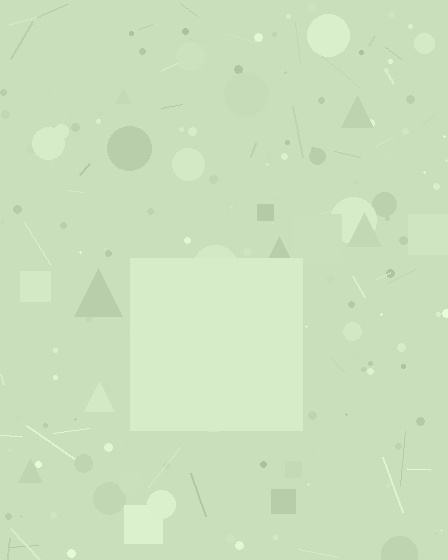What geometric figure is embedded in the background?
A square is embedded in the background.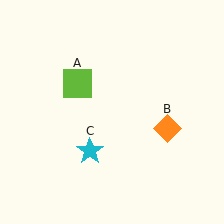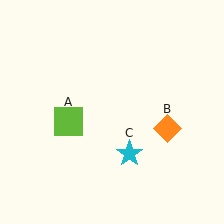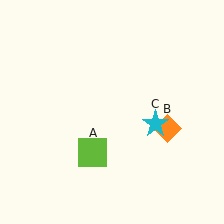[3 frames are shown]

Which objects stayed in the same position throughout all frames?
Orange diamond (object B) remained stationary.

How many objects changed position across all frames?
2 objects changed position: lime square (object A), cyan star (object C).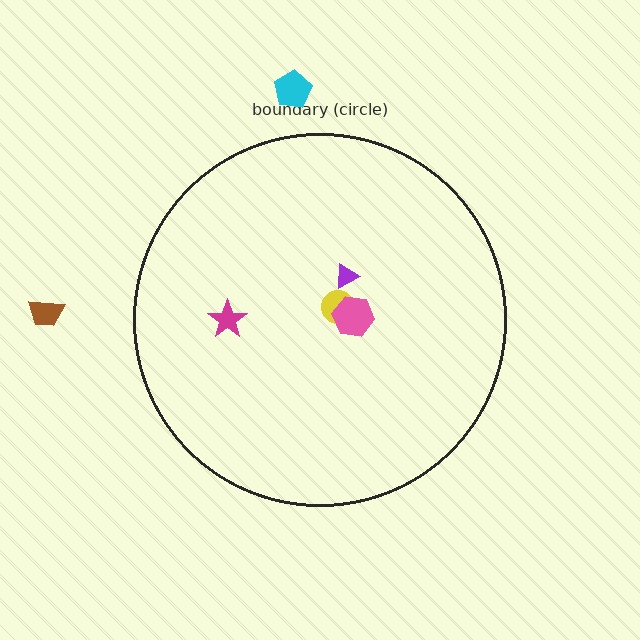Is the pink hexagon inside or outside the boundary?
Inside.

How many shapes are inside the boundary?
4 inside, 2 outside.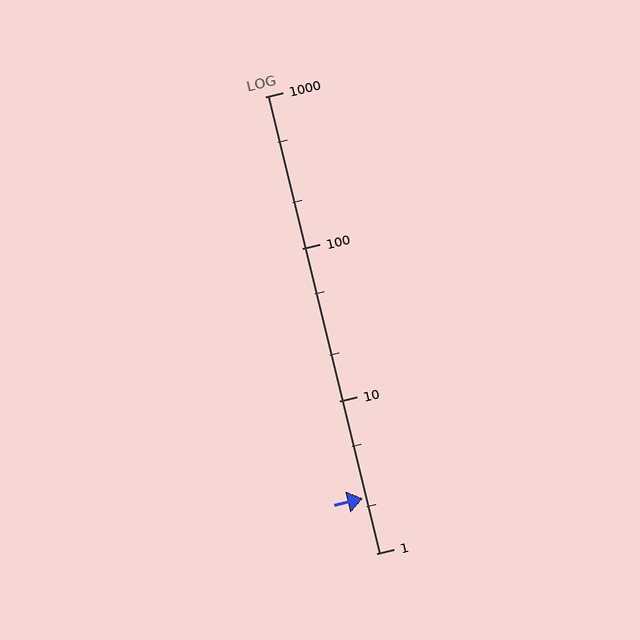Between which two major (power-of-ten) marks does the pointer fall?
The pointer is between 1 and 10.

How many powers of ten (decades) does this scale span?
The scale spans 3 decades, from 1 to 1000.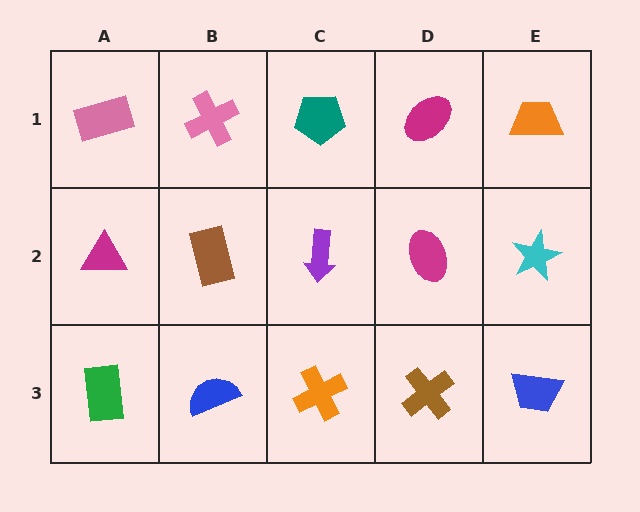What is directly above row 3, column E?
A cyan star.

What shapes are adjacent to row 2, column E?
An orange trapezoid (row 1, column E), a blue trapezoid (row 3, column E), a magenta ellipse (row 2, column D).